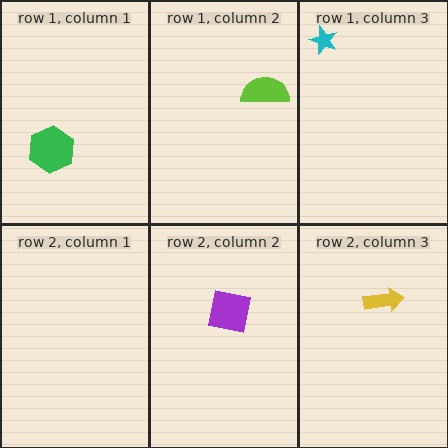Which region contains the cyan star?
The row 1, column 3 region.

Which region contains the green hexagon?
The row 1, column 1 region.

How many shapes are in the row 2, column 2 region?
1.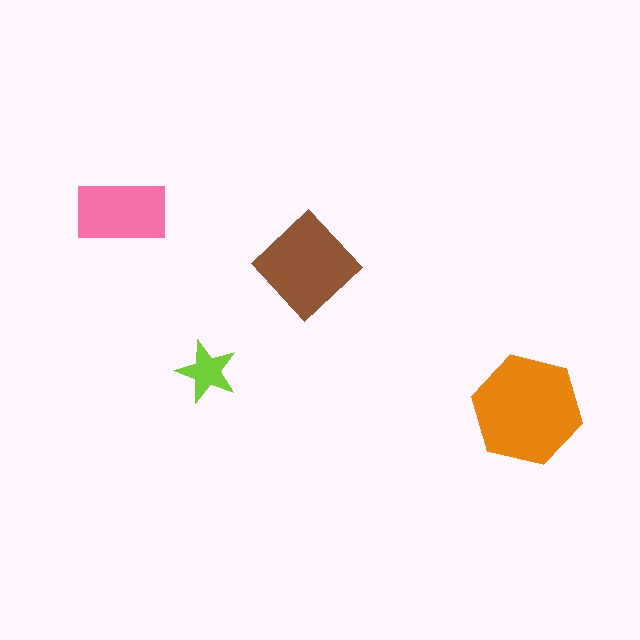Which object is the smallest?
The lime star.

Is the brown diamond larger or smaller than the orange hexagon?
Smaller.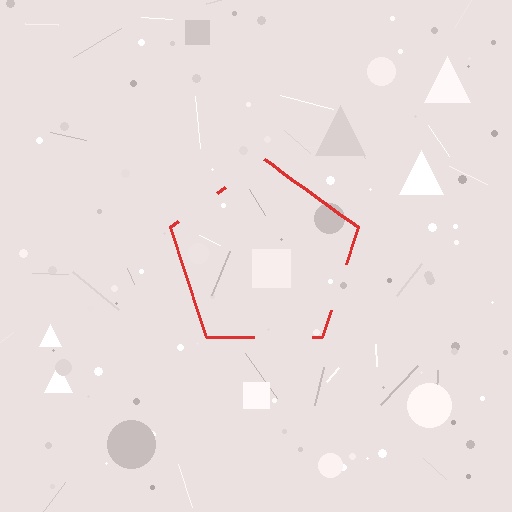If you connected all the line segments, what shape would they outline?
They would outline a pentagon.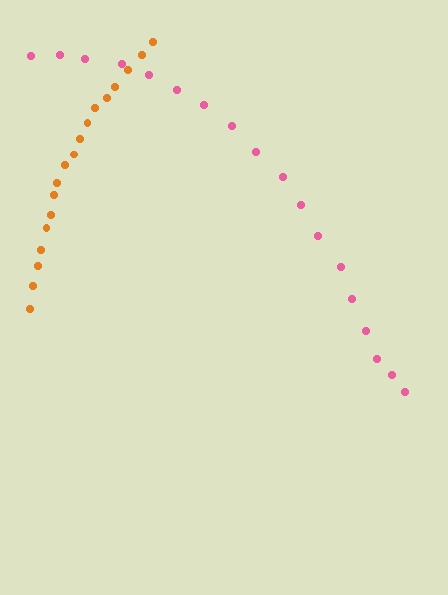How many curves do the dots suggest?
There are 2 distinct paths.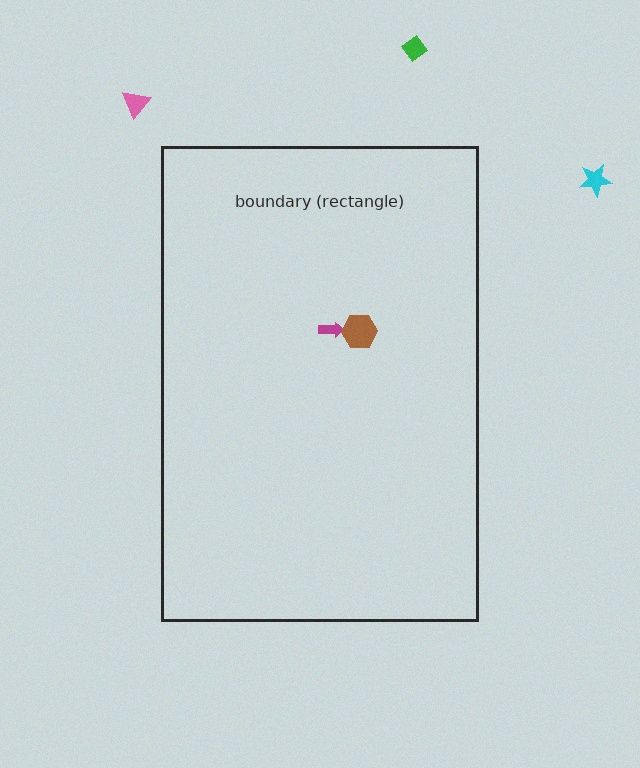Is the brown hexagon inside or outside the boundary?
Inside.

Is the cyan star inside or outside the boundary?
Outside.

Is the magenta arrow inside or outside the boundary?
Inside.